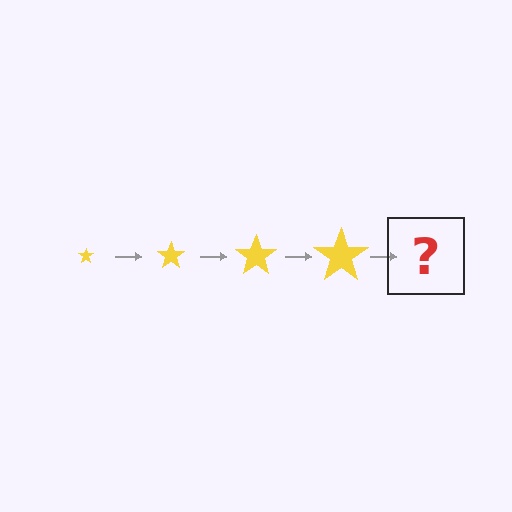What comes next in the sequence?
The next element should be a yellow star, larger than the previous one.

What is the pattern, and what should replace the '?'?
The pattern is that the star gets progressively larger each step. The '?' should be a yellow star, larger than the previous one.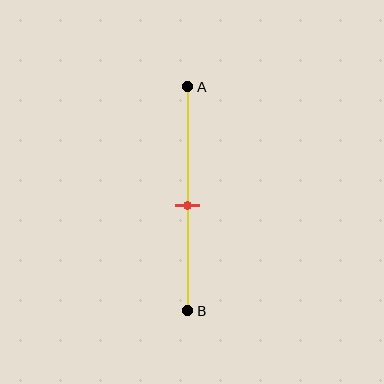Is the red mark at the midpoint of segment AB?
No, the mark is at about 55% from A, not at the 50% midpoint.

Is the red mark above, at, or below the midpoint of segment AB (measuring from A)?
The red mark is below the midpoint of segment AB.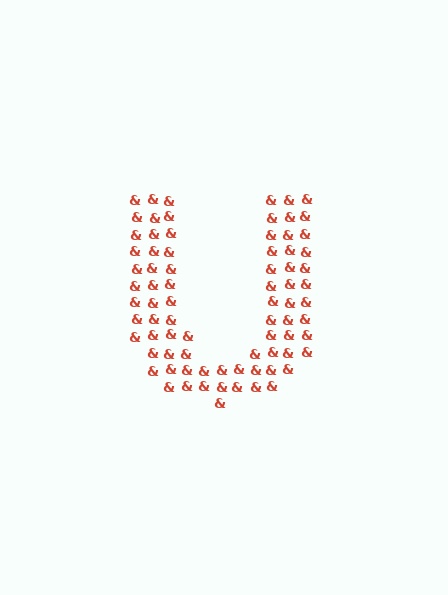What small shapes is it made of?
It is made of small ampersands.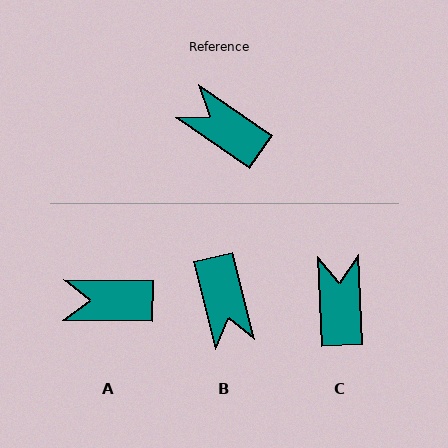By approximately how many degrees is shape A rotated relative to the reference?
Approximately 34 degrees counter-clockwise.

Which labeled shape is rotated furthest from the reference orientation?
B, about 138 degrees away.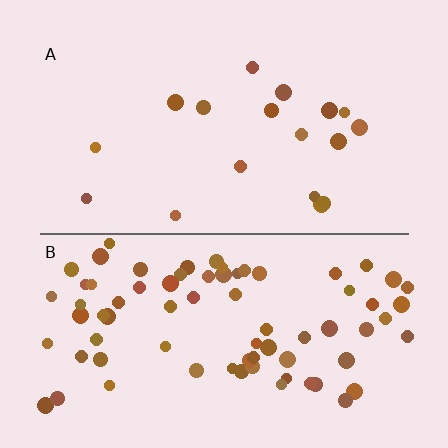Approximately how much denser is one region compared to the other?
Approximately 4.1× — region B over region A.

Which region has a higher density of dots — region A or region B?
B (the bottom).